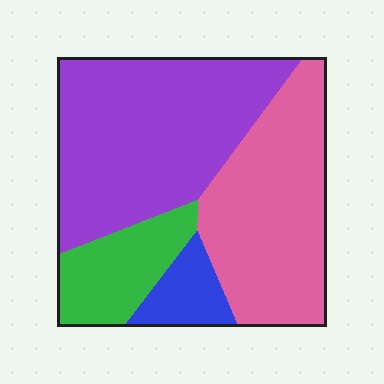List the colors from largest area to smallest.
From largest to smallest: purple, pink, green, blue.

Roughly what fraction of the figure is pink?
Pink takes up about one third (1/3) of the figure.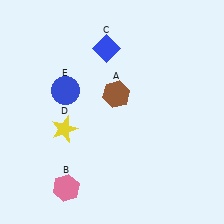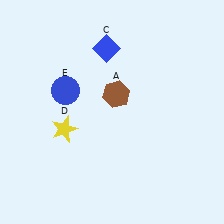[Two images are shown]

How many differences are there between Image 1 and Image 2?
There is 1 difference between the two images.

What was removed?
The pink hexagon (B) was removed in Image 2.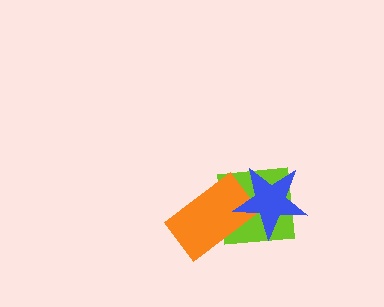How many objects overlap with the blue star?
2 objects overlap with the blue star.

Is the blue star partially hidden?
No, no other shape covers it.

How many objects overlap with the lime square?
2 objects overlap with the lime square.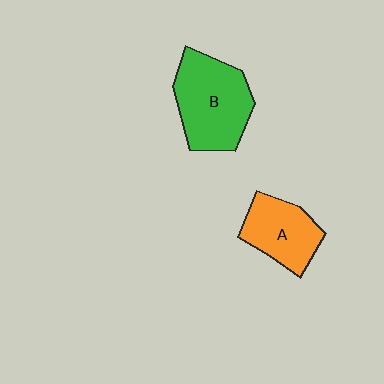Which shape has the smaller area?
Shape A (orange).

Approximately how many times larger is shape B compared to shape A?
Approximately 1.4 times.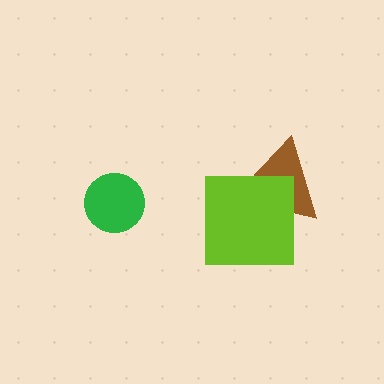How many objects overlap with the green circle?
0 objects overlap with the green circle.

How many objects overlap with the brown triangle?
1 object overlaps with the brown triangle.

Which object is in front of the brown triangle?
The lime square is in front of the brown triangle.